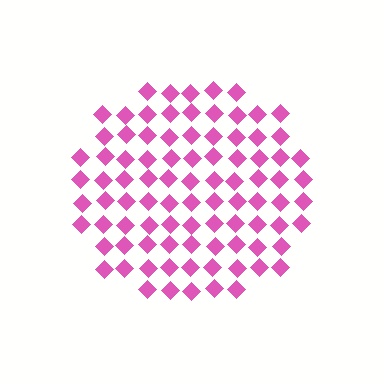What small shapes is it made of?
It is made of small diamonds.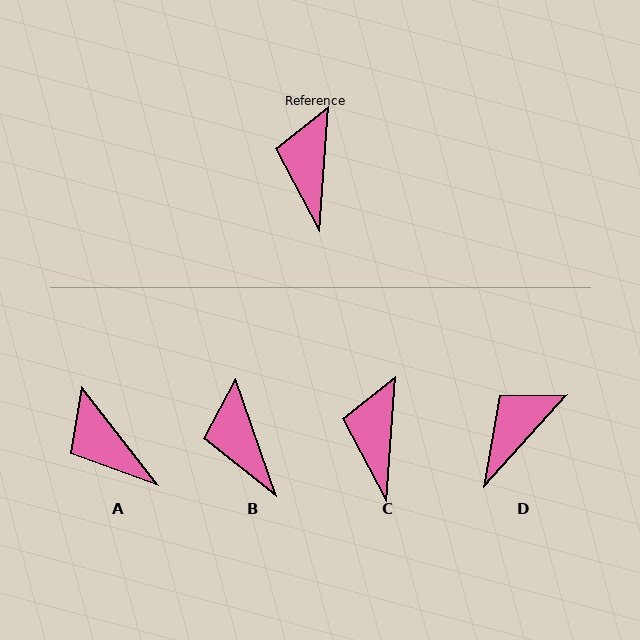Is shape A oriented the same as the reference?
No, it is off by about 42 degrees.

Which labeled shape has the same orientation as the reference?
C.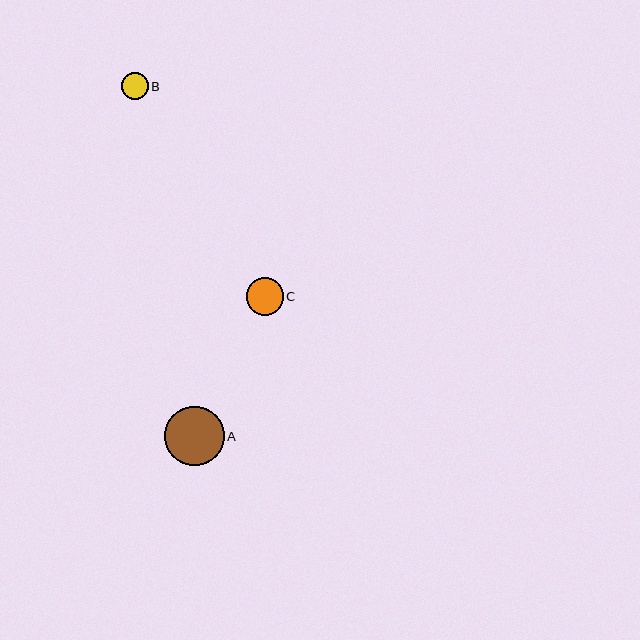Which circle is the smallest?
Circle B is the smallest with a size of approximately 27 pixels.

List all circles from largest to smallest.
From largest to smallest: A, C, B.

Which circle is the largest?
Circle A is the largest with a size of approximately 59 pixels.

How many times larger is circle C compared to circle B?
Circle C is approximately 1.4 times the size of circle B.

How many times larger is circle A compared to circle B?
Circle A is approximately 2.2 times the size of circle B.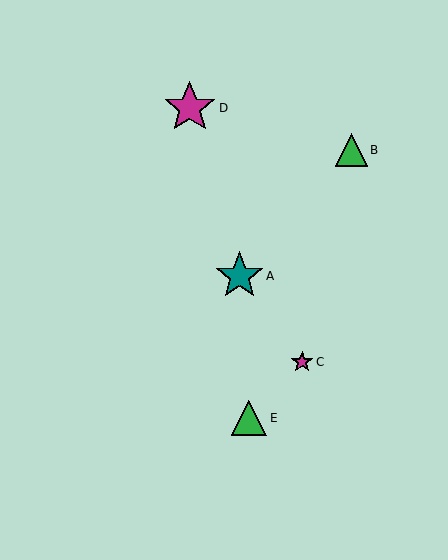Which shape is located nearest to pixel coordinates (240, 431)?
The green triangle (labeled E) at (249, 418) is nearest to that location.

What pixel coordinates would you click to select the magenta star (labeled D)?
Click at (190, 108) to select the magenta star D.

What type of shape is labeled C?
Shape C is a magenta star.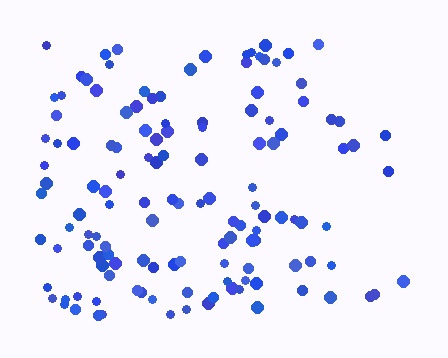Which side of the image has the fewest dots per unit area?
The right.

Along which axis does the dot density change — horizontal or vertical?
Horizontal.